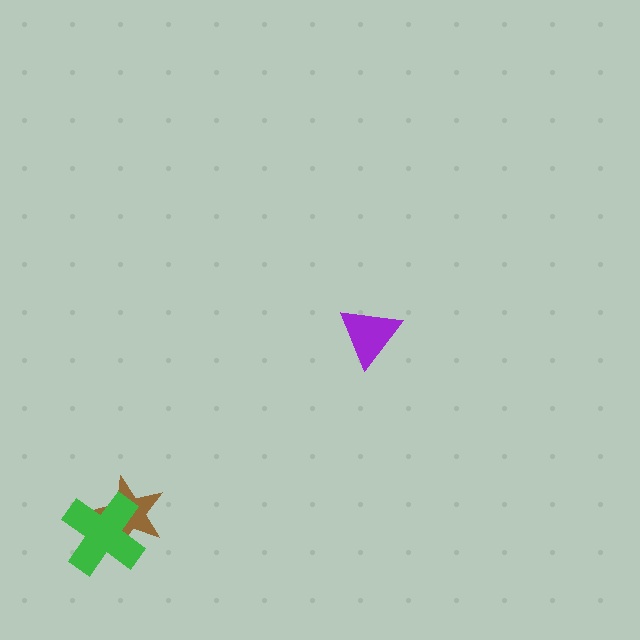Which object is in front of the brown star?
The green cross is in front of the brown star.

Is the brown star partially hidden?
Yes, it is partially covered by another shape.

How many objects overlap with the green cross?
1 object overlaps with the green cross.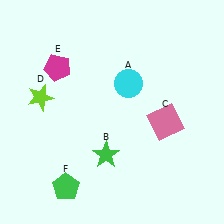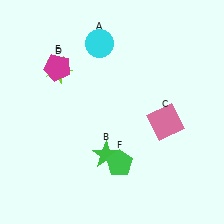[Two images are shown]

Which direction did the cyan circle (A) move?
The cyan circle (A) moved up.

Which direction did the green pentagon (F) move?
The green pentagon (F) moved right.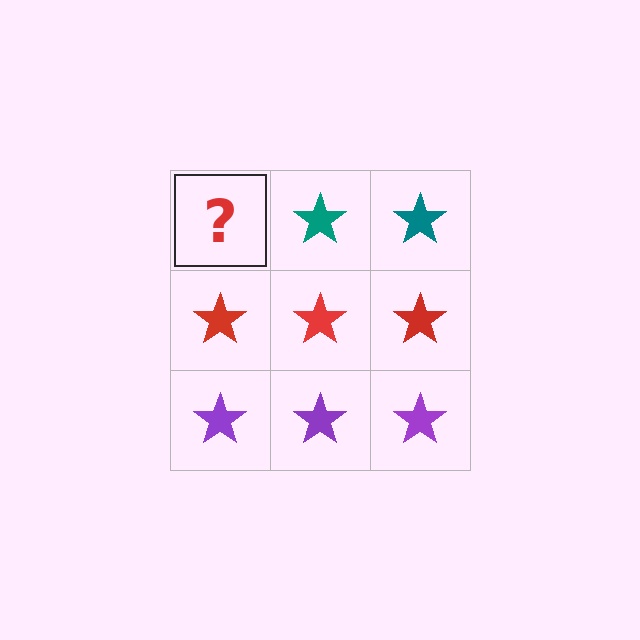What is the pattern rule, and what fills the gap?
The rule is that each row has a consistent color. The gap should be filled with a teal star.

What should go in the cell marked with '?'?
The missing cell should contain a teal star.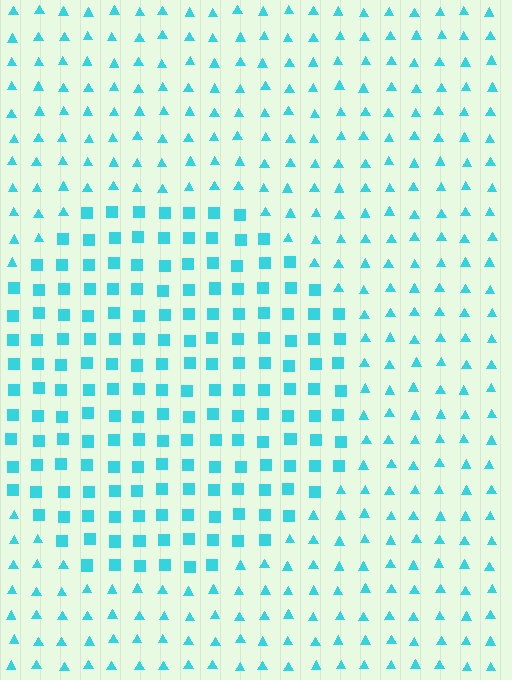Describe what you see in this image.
The image is filled with small cyan elements arranged in a uniform grid. A circle-shaped region contains squares, while the surrounding area contains triangles. The boundary is defined purely by the change in element shape.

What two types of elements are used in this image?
The image uses squares inside the circle region and triangles outside it.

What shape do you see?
I see a circle.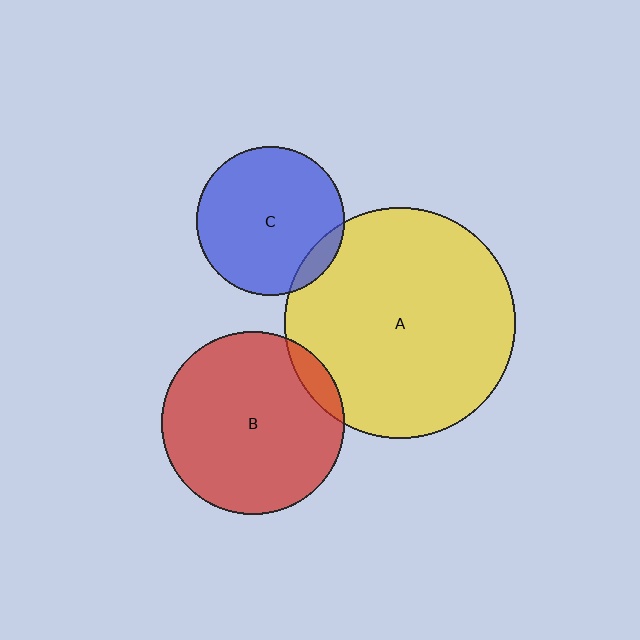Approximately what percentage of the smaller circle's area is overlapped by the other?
Approximately 10%.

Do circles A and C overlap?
Yes.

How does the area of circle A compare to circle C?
Approximately 2.4 times.